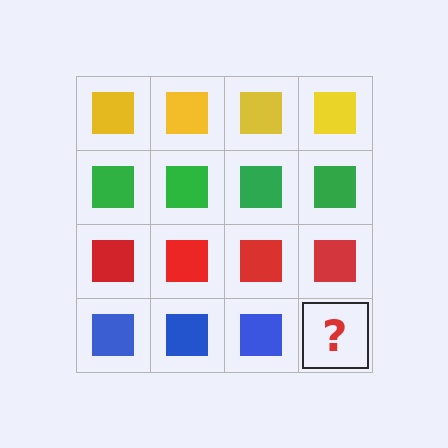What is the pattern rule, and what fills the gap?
The rule is that each row has a consistent color. The gap should be filled with a blue square.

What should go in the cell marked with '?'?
The missing cell should contain a blue square.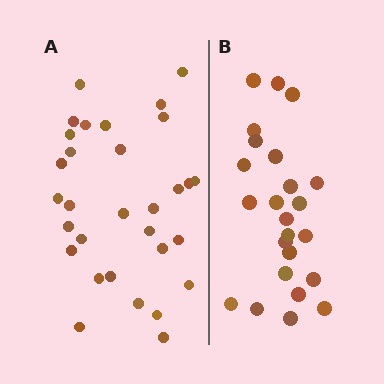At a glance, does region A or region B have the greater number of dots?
Region A (the left region) has more dots.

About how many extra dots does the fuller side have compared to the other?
Region A has roughly 8 or so more dots than region B.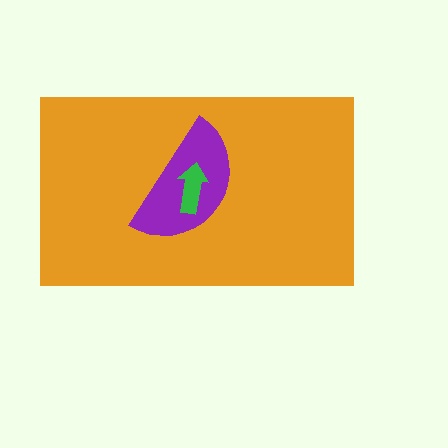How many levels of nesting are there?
3.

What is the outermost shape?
The orange rectangle.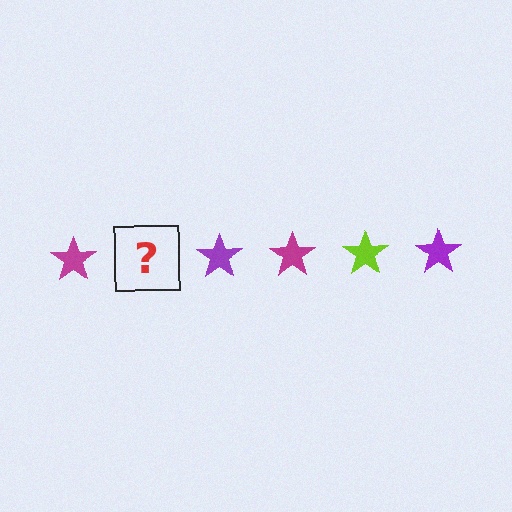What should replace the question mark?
The question mark should be replaced with a lime star.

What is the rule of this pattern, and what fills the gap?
The rule is that the pattern cycles through magenta, lime, purple stars. The gap should be filled with a lime star.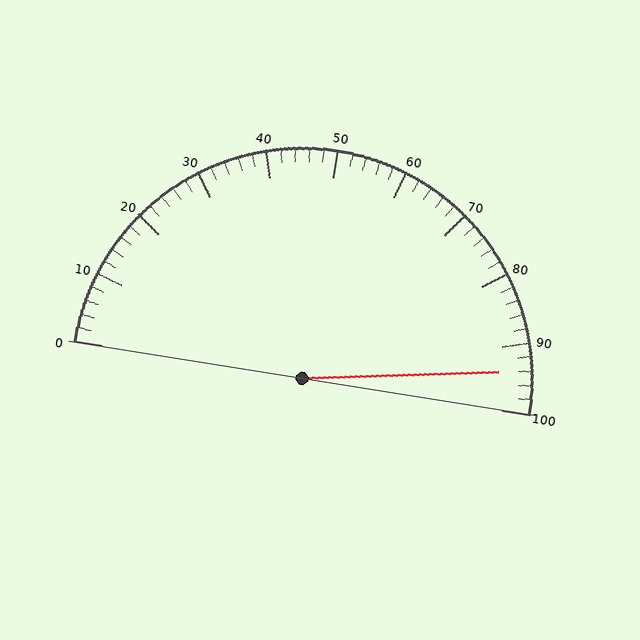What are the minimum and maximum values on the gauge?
The gauge ranges from 0 to 100.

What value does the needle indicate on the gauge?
The needle indicates approximately 94.